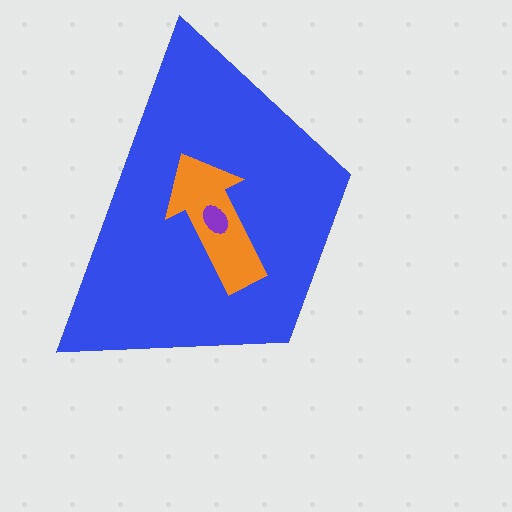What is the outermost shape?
The blue trapezoid.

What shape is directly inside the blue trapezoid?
The orange arrow.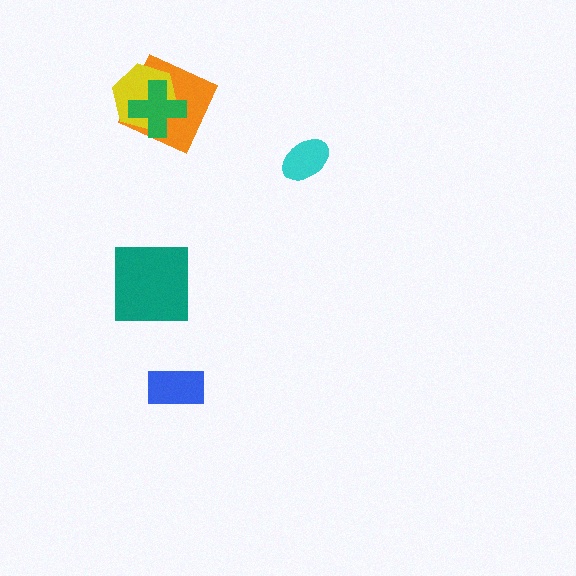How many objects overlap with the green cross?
2 objects overlap with the green cross.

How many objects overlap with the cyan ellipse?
0 objects overlap with the cyan ellipse.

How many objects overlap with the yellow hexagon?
2 objects overlap with the yellow hexagon.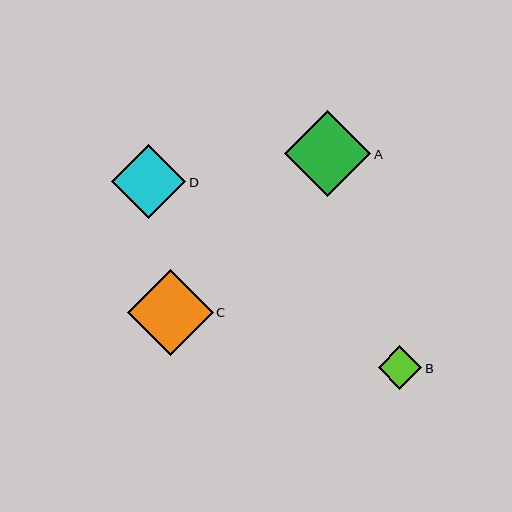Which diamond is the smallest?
Diamond B is the smallest with a size of approximately 43 pixels.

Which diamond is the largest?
Diamond C is the largest with a size of approximately 86 pixels.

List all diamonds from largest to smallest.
From largest to smallest: C, A, D, B.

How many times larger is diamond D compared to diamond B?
Diamond D is approximately 1.7 times the size of diamond B.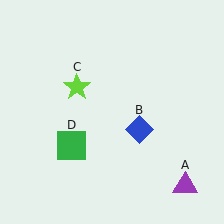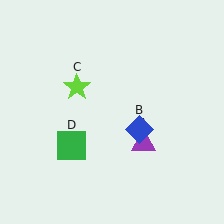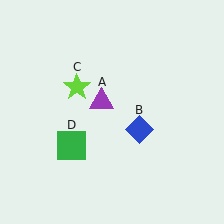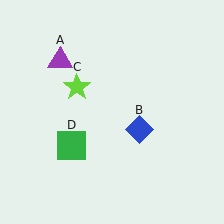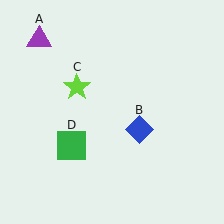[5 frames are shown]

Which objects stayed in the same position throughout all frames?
Blue diamond (object B) and lime star (object C) and green square (object D) remained stationary.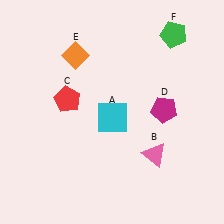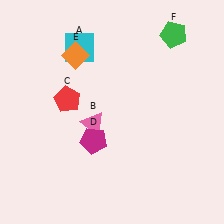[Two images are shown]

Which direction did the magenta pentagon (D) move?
The magenta pentagon (D) moved left.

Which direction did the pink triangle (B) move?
The pink triangle (B) moved left.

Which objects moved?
The objects that moved are: the cyan square (A), the pink triangle (B), the magenta pentagon (D).